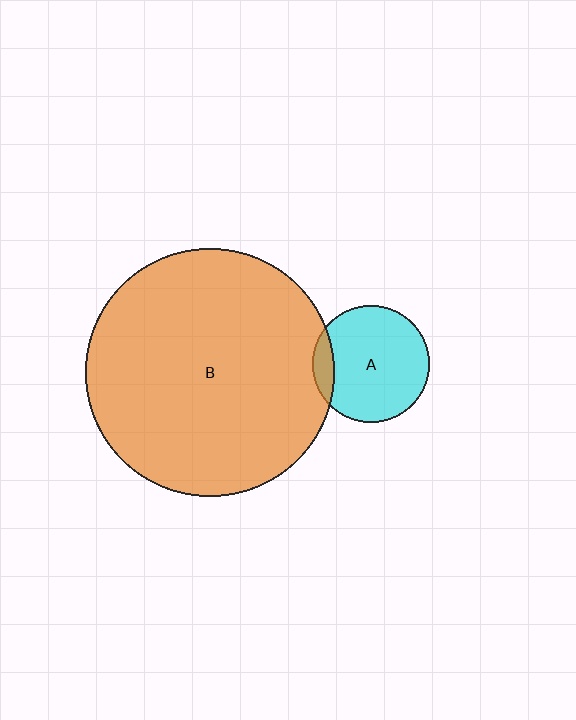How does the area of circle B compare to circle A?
Approximately 4.5 times.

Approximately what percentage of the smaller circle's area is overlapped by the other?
Approximately 10%.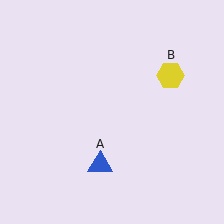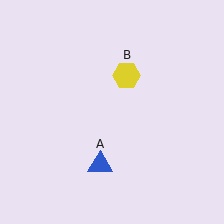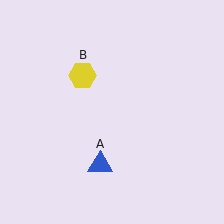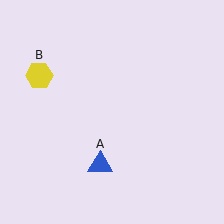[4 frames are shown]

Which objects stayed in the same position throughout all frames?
Blue triangle (object A) remained stationary.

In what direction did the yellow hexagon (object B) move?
The yellow hexagon (object B) moved left.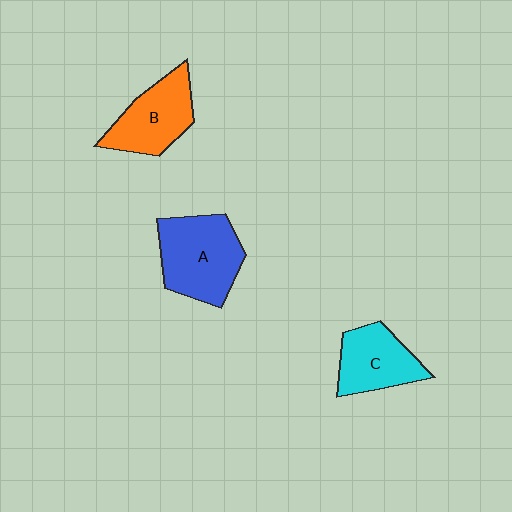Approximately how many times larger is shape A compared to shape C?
Approximately 1.4 times.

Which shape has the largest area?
Shape A (blue).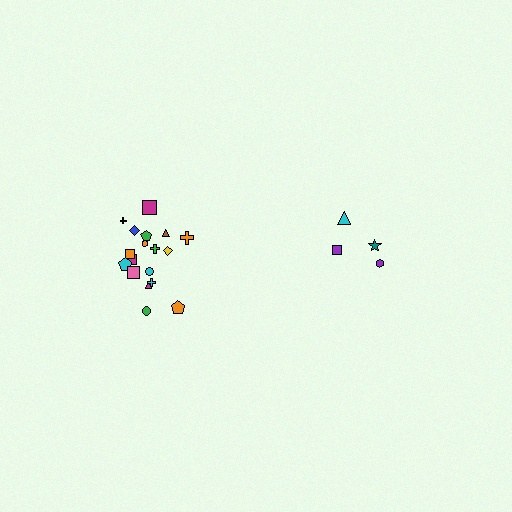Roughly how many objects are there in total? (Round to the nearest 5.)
Roughly 20 objects in total.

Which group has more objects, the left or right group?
The left group.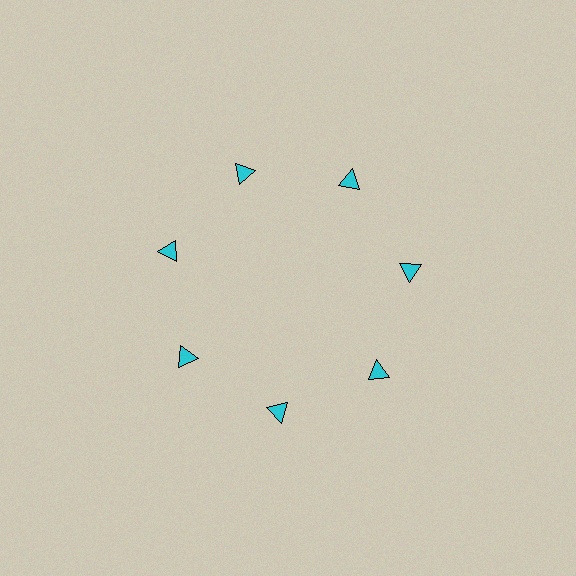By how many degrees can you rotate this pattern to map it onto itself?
The pattern maps onto itself every 51 degrees of rotation.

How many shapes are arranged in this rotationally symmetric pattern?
There are 7 shapes, arranged in 7 groups of 1.